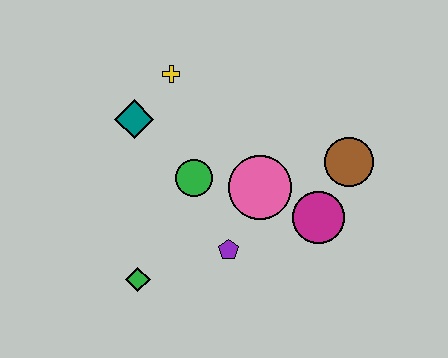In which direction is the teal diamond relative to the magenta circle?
The teal diamond is to the left of the magenta circle.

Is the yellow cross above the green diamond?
Yes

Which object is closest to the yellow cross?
The teal diamond is closest to the yellow cross.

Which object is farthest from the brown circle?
The green diamond is farthest from the brown circle.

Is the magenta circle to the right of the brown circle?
No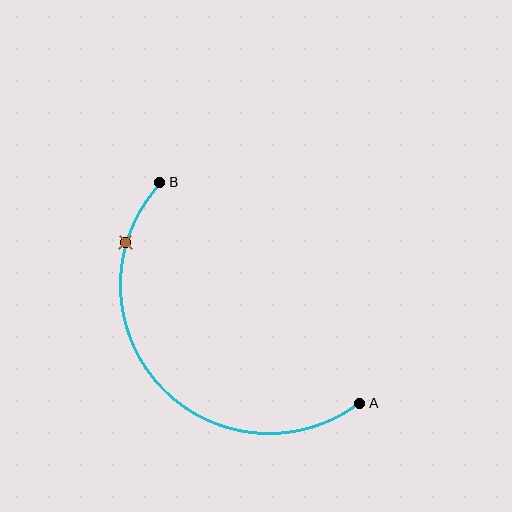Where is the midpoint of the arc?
The arc midpoint is the point on the curve farthest from the straight line joining A and B. It sits below and to the left of that line.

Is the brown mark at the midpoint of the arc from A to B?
No. The brown mark lies on the arc but is closer to endpoint B. The arc midpoint would be at the point on the curve equidistant along the arc from both A and B.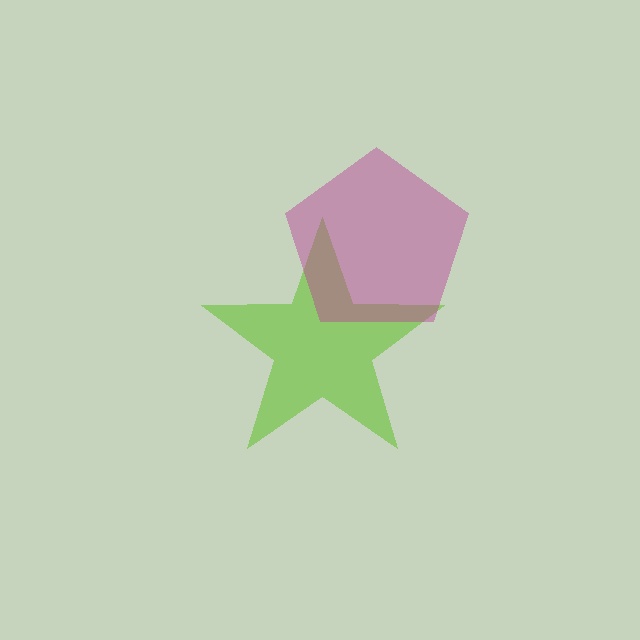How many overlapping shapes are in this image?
There are 2 overlapping shapes in the image.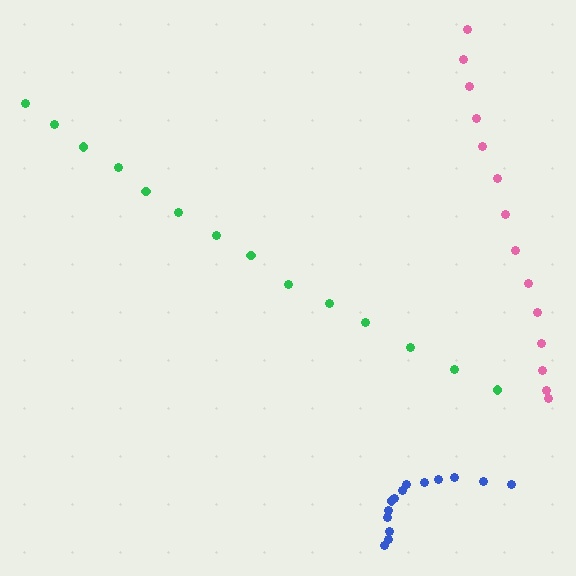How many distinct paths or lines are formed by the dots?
There are 3 distinct paths.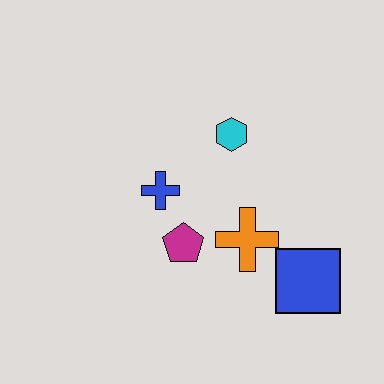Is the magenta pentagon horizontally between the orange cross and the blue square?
No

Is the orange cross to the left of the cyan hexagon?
No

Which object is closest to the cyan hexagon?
The blue cross is closest to the cyan hexagon.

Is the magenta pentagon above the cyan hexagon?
No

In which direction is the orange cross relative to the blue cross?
The orange cross is to the right of the blue cross.